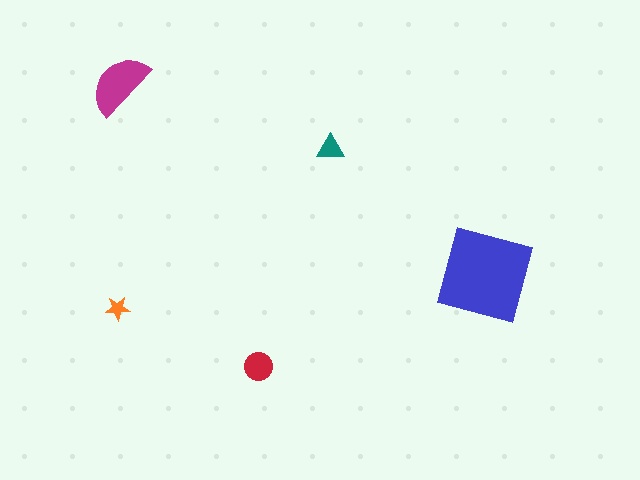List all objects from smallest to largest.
The orange star, the teal triangle, the red circle, the magenta semicircle, the blue square.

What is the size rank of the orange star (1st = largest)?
5th.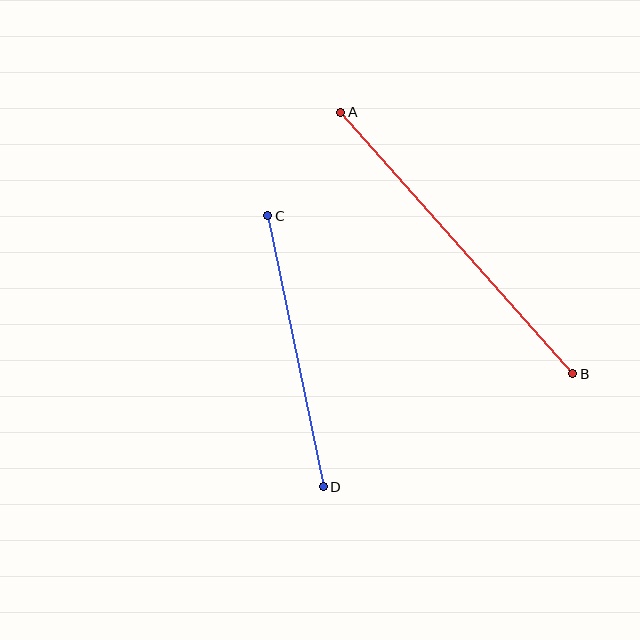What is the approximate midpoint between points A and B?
The midpoint is at approximately (457, 243) pixels.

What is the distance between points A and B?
The distance is approximately 350 pixels.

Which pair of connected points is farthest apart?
Points A and B are farthest apart.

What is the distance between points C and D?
The distance is approximately 277 pixels.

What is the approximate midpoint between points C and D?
The midpoint is at approximately (296, 351) pixels.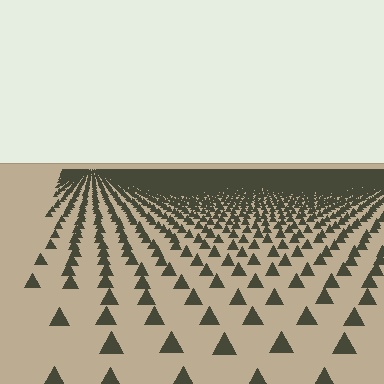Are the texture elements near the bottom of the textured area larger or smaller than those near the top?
Larger. Near the bottom, elements are closer to the viewer and appear at a bigger on-screen size.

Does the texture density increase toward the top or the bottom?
Density increases toward the top.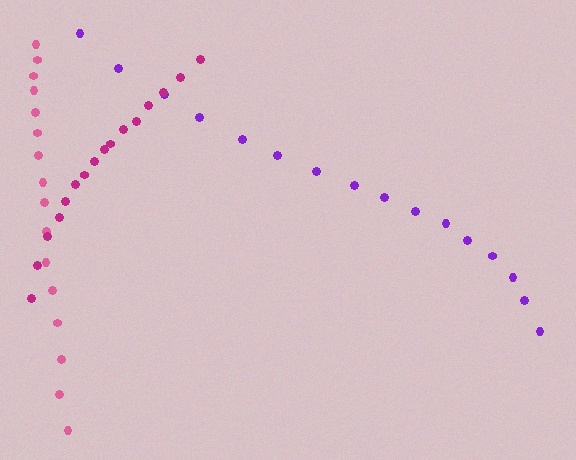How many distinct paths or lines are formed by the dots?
There are 3 distinct paths.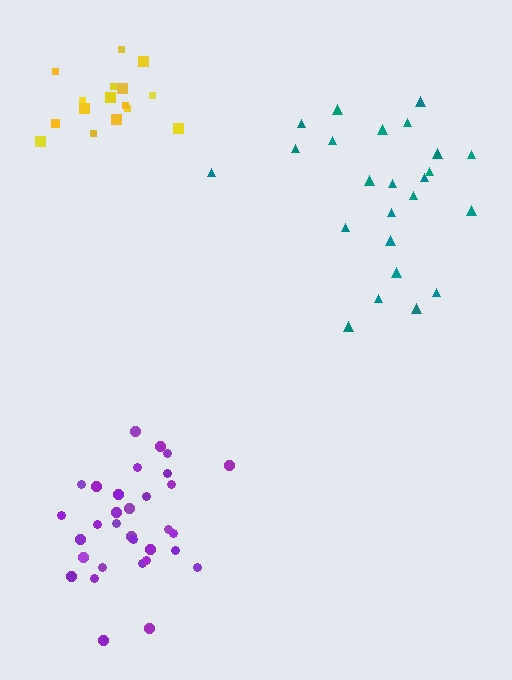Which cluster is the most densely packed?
Purple.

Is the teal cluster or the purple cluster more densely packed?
Purple.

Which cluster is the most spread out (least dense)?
Teal.